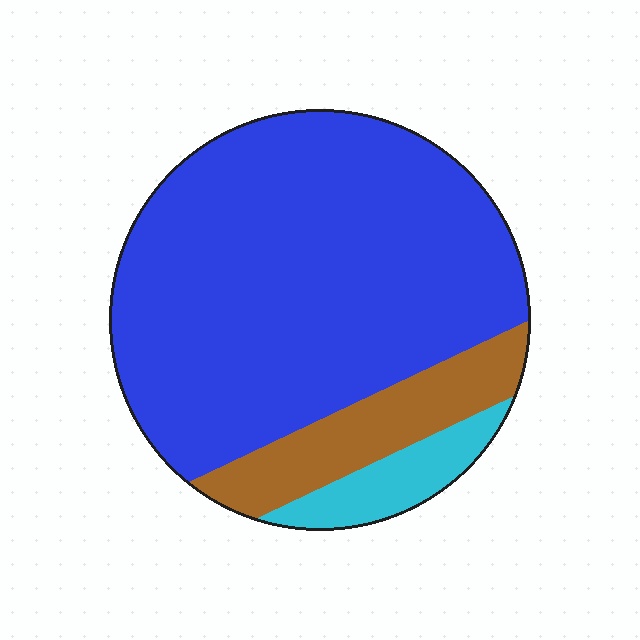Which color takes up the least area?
Cyan, at roughly 10%.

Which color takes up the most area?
Blue, at roughly 75%.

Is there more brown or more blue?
Blue.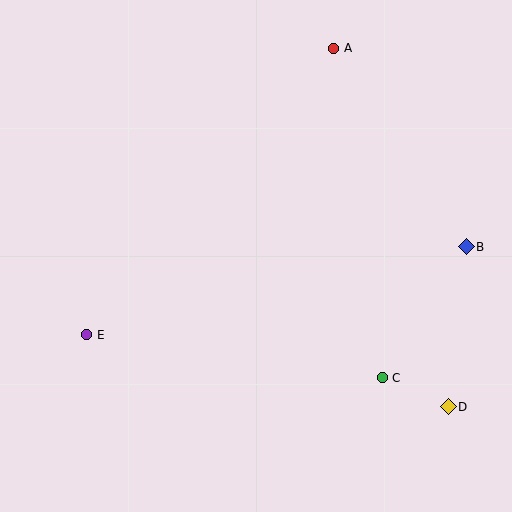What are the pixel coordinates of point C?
Point C is at (382, 378).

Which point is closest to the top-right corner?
Point A is closest to the top-right corner.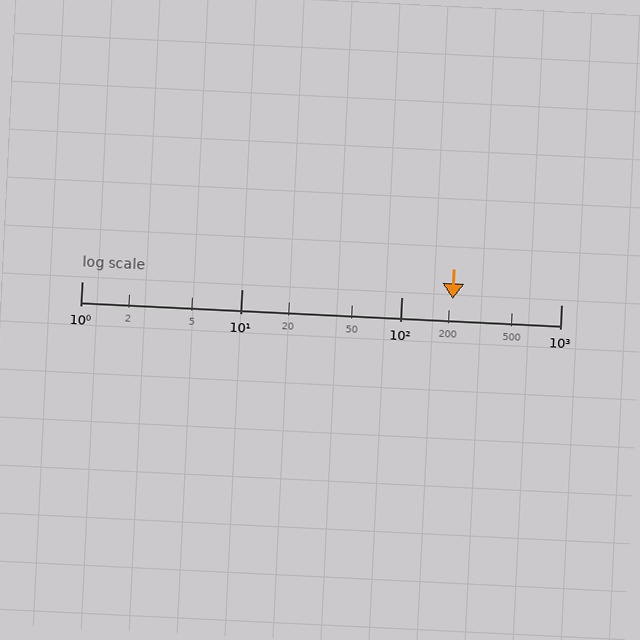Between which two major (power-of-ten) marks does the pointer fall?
The pointer is between 100 and 1000.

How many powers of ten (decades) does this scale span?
The scale spans 3 decades, from 1 to 1000.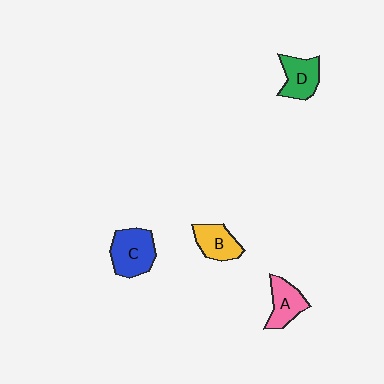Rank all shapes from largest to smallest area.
From largest to smallest: C (blue), D (green), A (pink), B (yellow).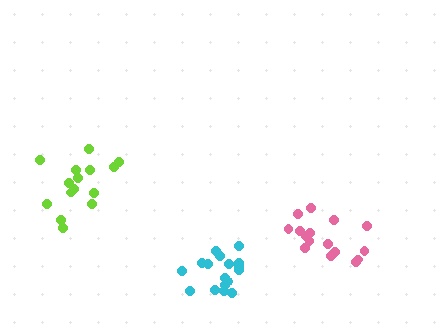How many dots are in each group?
Group 1: 16 dots, Group 2: 17 dots, Group 3: 15 dots (48 total).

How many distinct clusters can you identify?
There are 3 distinct clusters.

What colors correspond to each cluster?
The clusters are colored: pink, cyan, lime.